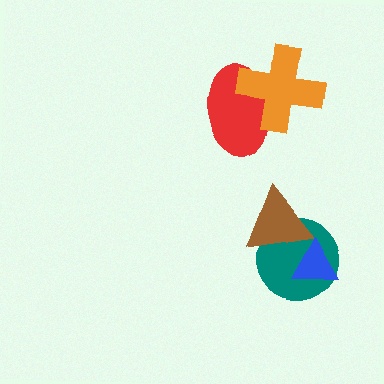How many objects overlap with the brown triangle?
2 objects overlap with the brown triangle.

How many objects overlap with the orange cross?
1 object overlaps with the orange cross.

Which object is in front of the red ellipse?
The orange cross is in front of the red ellipse.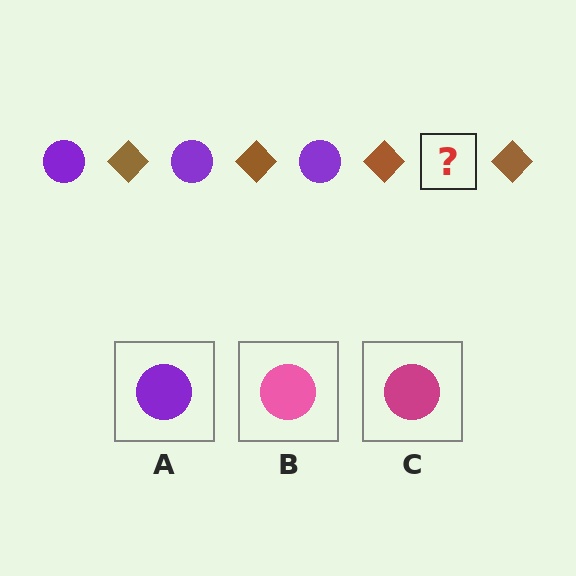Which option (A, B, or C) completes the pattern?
A.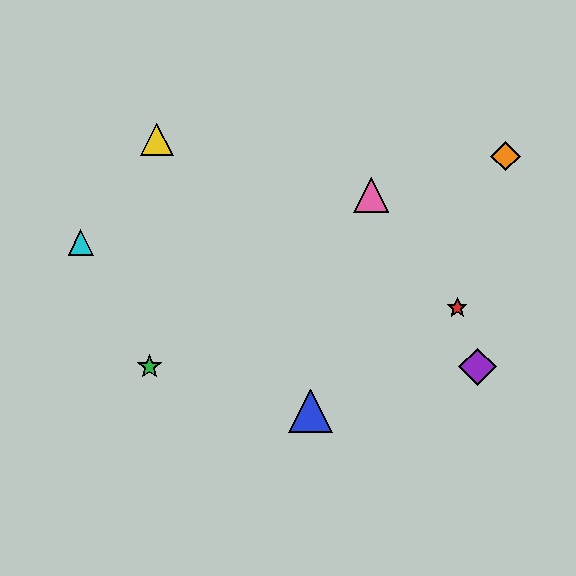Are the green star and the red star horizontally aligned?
No, the green star is at y≈367 and the red star is at y≈308.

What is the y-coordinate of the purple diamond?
The purple diamond is at y≈367.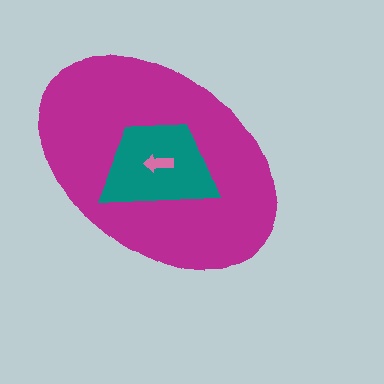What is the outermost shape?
The magenta ellipse.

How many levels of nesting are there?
3.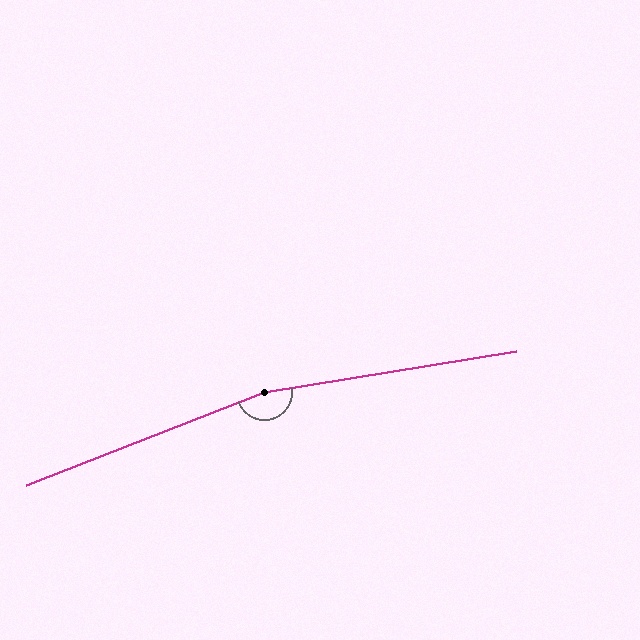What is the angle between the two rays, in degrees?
Approximately 168 degrees.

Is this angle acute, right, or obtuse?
It is obtuse.